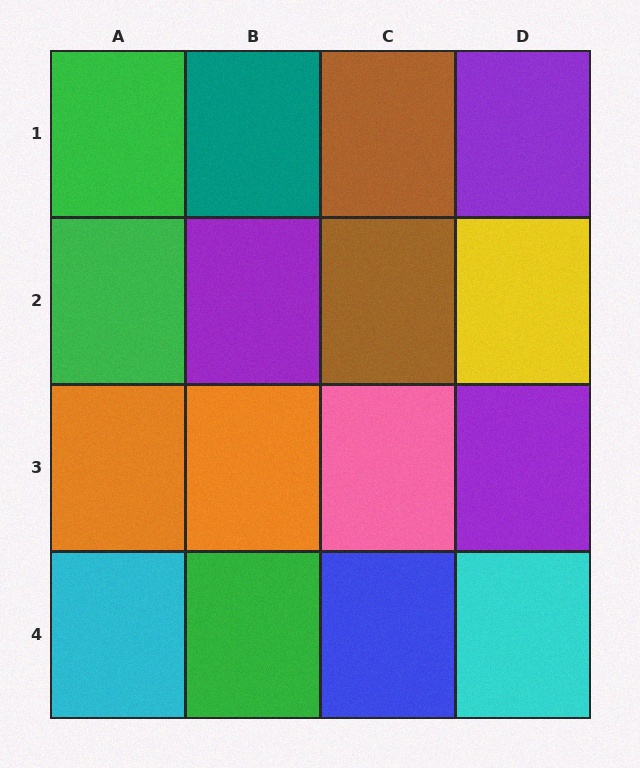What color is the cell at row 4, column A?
Cyan.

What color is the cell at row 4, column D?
Cyan.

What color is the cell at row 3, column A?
Orange.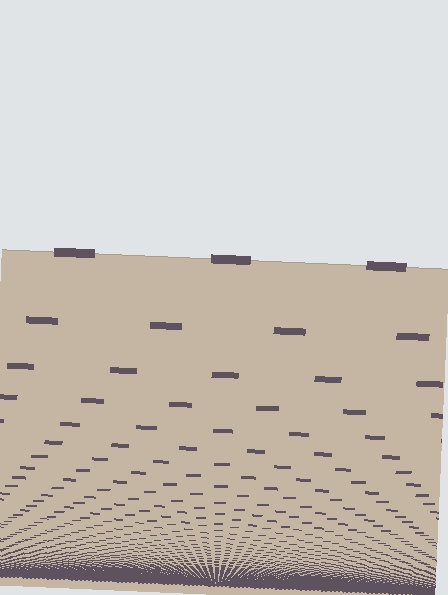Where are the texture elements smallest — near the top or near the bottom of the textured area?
Near the bottom.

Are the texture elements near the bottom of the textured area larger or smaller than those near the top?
Smaller. The gradient is inverted — elements near the bottom are smaller and denser.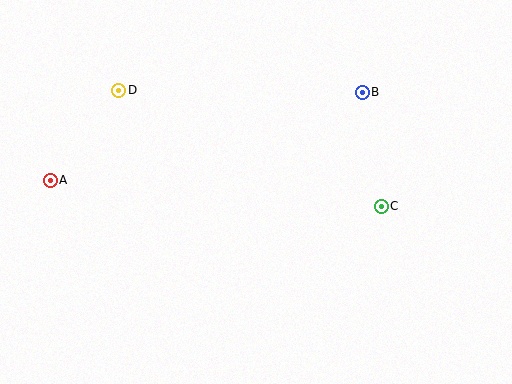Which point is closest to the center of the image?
Point C at (381, 206) is closest to the center.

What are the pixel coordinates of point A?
Point A is at (50, 180).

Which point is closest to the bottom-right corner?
Point C is closest to the bottom-right corner.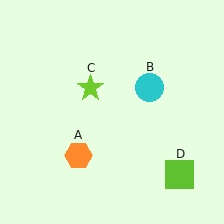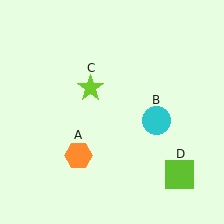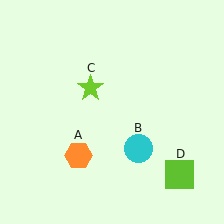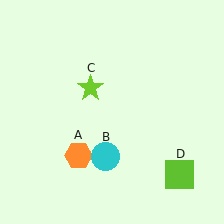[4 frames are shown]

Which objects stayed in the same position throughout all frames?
Orange hexagon (object A) and lime star (object C) and lime square (object D) remained stationary.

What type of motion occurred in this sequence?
The cyan circle (object B) rotated clockwise around the center of the scene.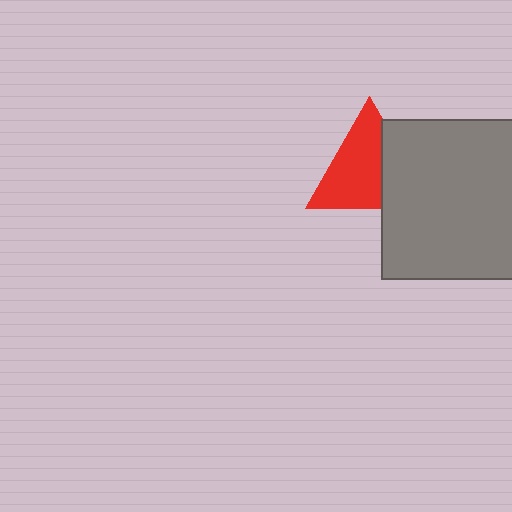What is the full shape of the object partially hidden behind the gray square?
The partially hidden object is a red triangle.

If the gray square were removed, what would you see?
You would see the complete red triangle.